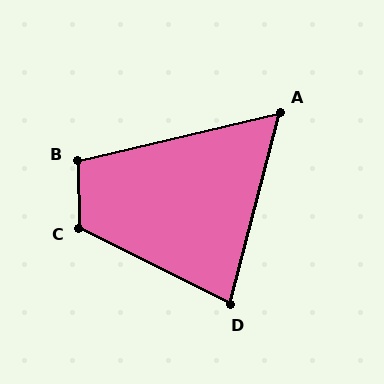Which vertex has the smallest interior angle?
A, at approximately 62 degrees.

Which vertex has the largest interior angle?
C, at approximately 118 degrees.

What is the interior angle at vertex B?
Approximately 102 degrees (obtuse).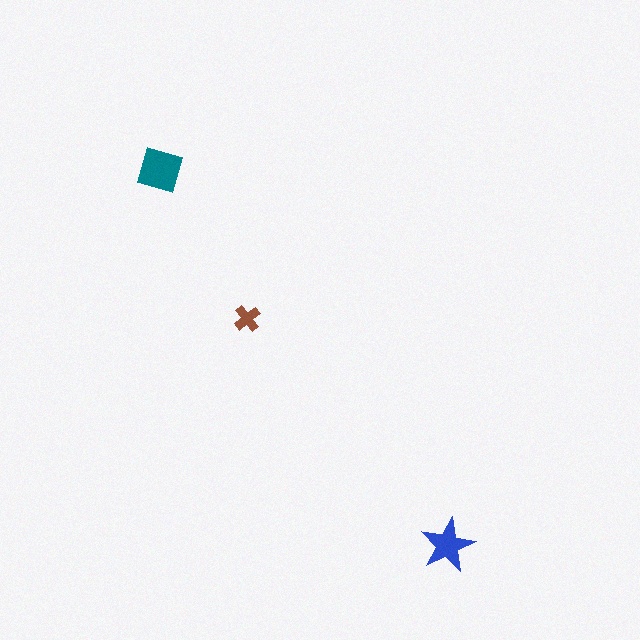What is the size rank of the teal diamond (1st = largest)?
1st.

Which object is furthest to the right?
The blue star is rightmost.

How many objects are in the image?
There are 3 objects in the image.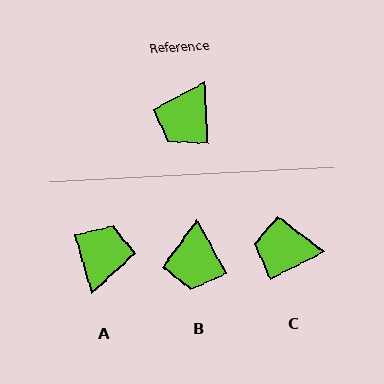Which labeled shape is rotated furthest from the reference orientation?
A, about 166 degrees away.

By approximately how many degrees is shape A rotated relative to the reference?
Approximately 166 degrees clockwise.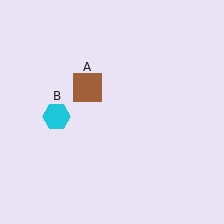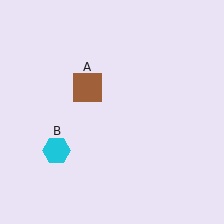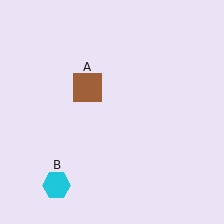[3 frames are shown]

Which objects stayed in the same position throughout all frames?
Brown square (object A) remained stationary.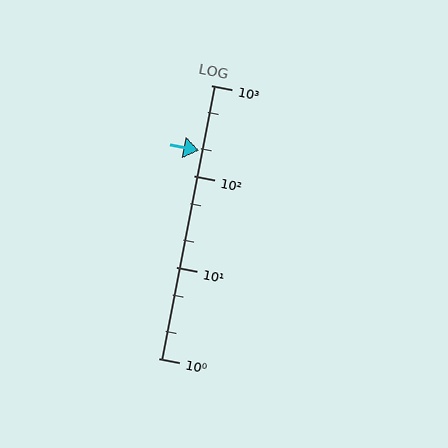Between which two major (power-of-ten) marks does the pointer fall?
The pointer is between 100 and 1000.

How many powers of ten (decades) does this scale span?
The scale spans 3 decades, from 1 to 1000.